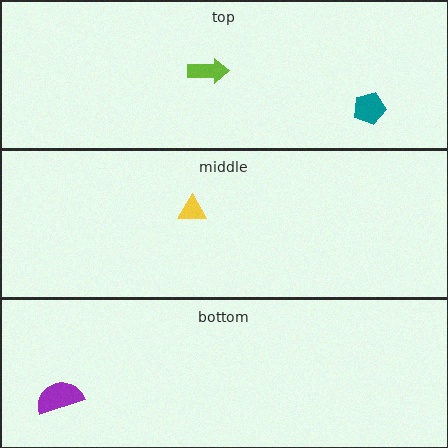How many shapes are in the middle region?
1.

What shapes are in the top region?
The lime arrow, the teal pentagon.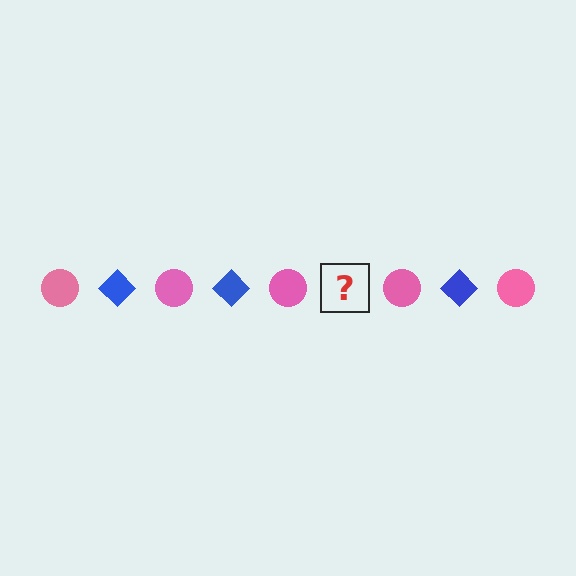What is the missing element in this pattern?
The missing element is a blue diamond.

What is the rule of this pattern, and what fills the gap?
The rule is that the pattern alternates between pink circle and blue diamond. The gap should be filled with a blue diamond.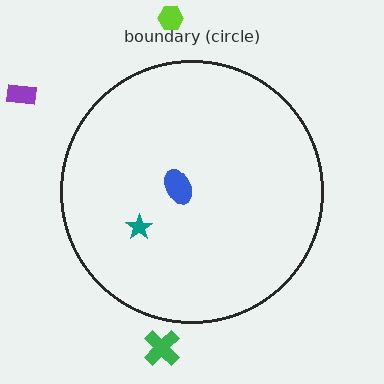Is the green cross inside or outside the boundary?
Outside.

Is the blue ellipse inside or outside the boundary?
Inside.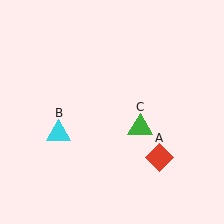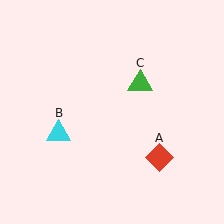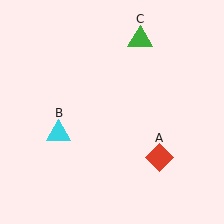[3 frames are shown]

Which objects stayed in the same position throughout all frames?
Red diamond (object A) and cyan triangle (object B) remained stationary.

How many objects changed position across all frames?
1 object changed position: green triangle (object C).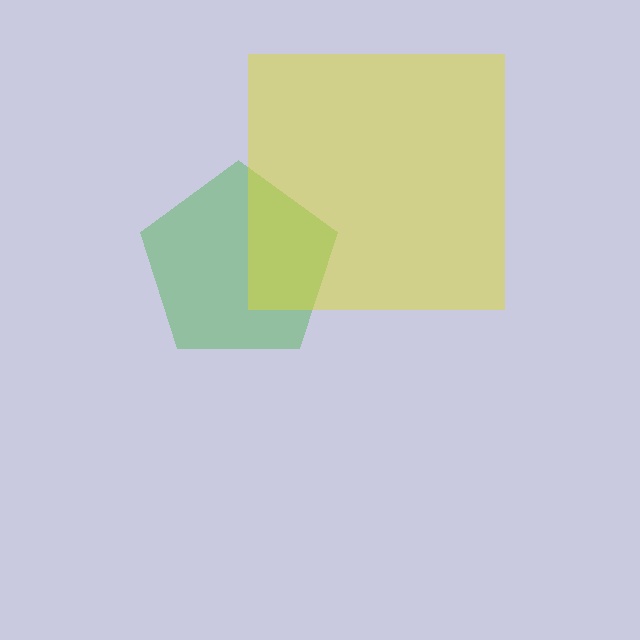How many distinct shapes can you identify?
There are 2 distinct shapes: a green pentagon, a yellow square.